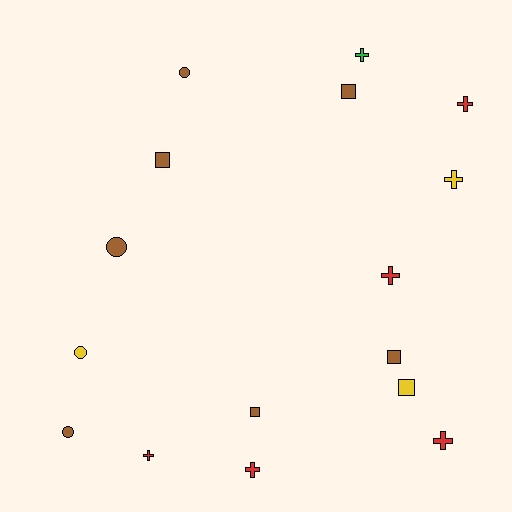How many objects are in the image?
There are 16 objects.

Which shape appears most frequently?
Cross, with 7 objects.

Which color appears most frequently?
Brown, with 7 objects.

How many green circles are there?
There are no green circles.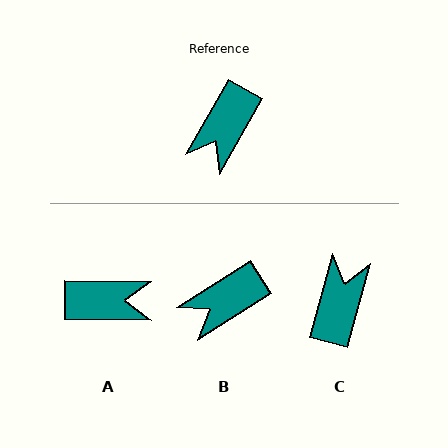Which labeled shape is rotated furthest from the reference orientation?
C, about 166 degrees away.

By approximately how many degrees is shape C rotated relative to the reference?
Approximately 166 degrees clockwise.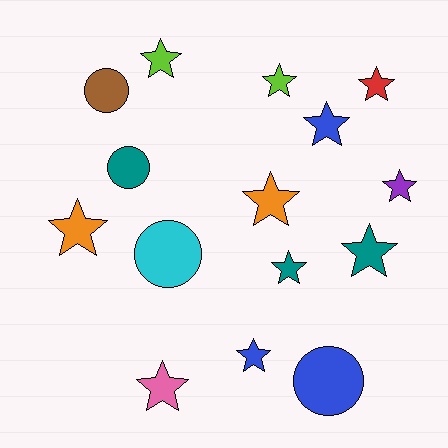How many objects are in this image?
There are 15 objects.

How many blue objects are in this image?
There are 3 blue objects.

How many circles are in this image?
There are 4 circles.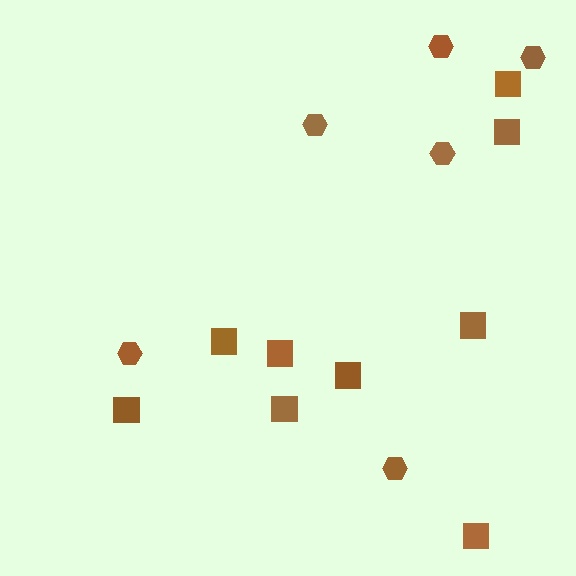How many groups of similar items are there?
There are 2 groups: one group of squares (9) and one group of hexagons (6).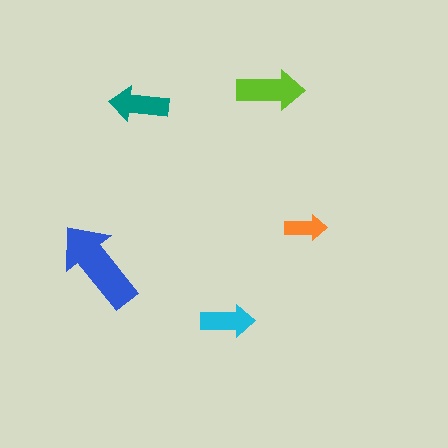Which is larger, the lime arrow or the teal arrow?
The lime one.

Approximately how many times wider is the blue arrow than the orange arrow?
About 2 times wider.